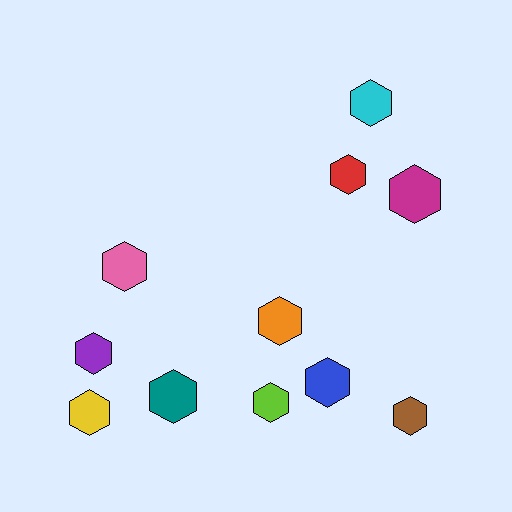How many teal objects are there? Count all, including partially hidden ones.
There is 1 teal object.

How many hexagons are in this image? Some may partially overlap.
There are 11 hexagons.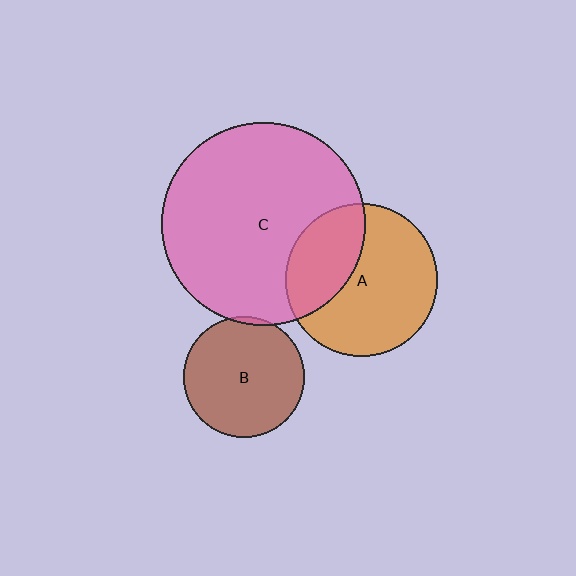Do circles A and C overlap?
Yes.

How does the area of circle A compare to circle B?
Approximately 1.6 times.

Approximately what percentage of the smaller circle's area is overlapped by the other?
Approximately 35%.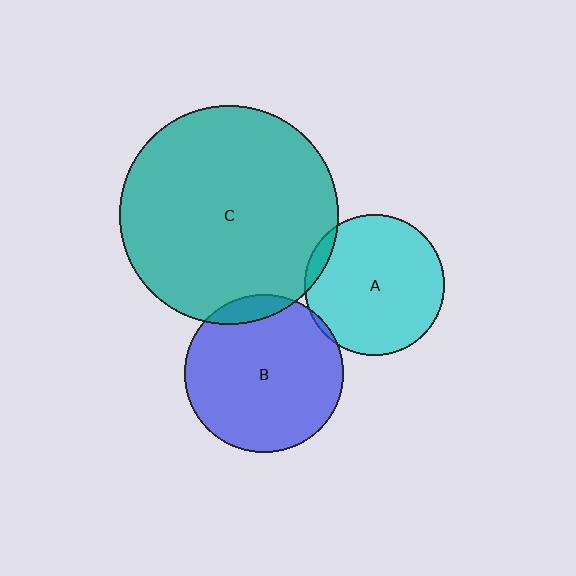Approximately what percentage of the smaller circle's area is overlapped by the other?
Approximately 5%.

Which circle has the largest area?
Circle C (teal).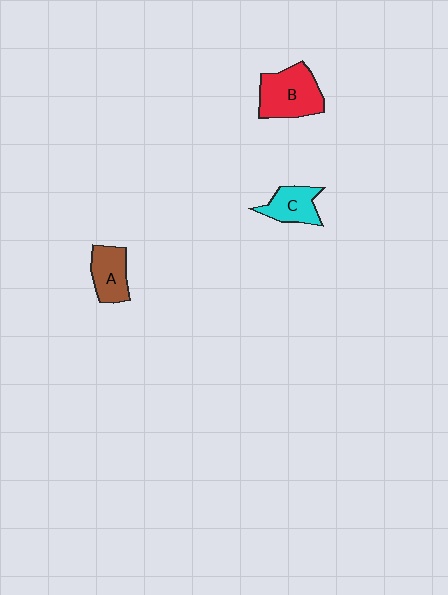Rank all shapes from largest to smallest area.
From largest to smallest: B (red), A (brown), C (cyan).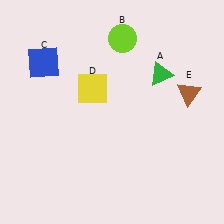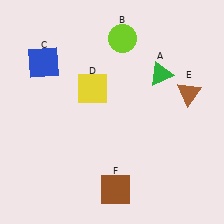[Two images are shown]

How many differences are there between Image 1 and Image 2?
There is 1 difference between the two images.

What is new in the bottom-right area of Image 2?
A brown square (F) was added in the bottom-right area of Image 2.